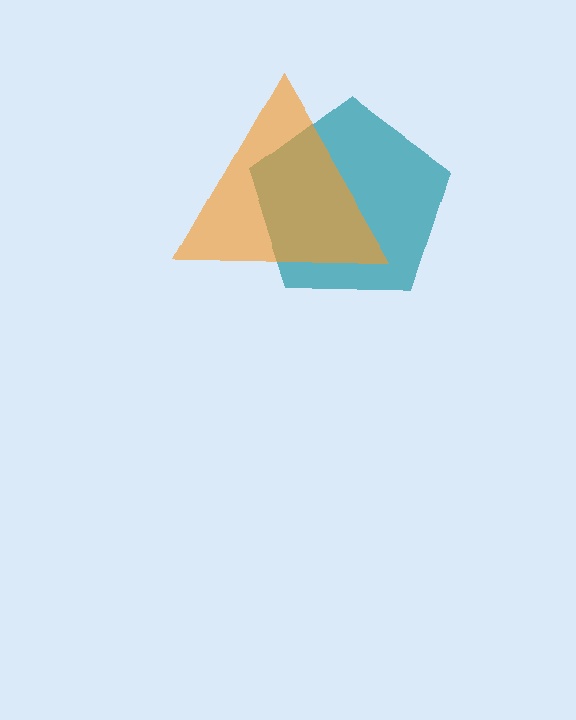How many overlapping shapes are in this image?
There are 2 overlapping shapes in the image.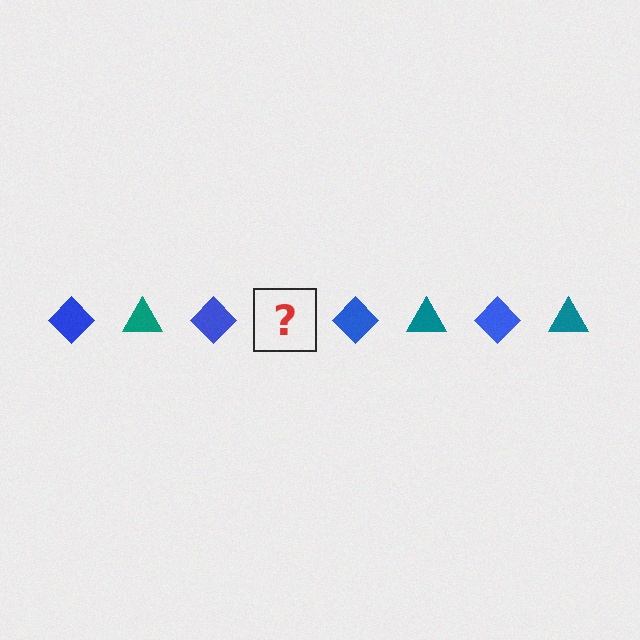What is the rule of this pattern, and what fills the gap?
The rule is that the pattern alternates between blue diamond and teal triangle. The gap should be filled with a teal triangle.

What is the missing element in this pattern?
The missing element is a teal triangle.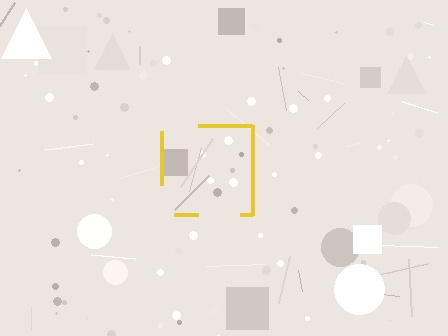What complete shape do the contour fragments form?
The contour fragments form a square.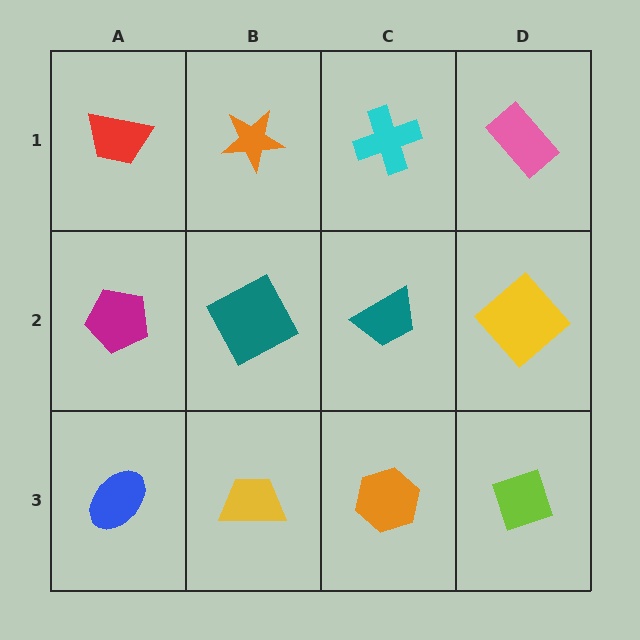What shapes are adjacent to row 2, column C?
A cyan cross (row 1, column C), an orange hexagon (row 3, column C), a teal square (row 2, column B), a yellow diamond (row 2, column D).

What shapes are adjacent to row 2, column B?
An orange star (row 1, column B), a yellow trapezoid (row 3, column B), a magenta pentagon (row 2, column A), a teal trapezoid (row 2, column C).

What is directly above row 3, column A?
A magenta pentagon.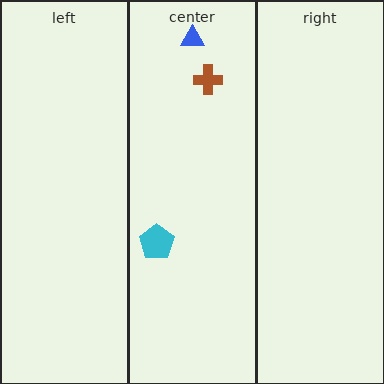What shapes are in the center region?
The cyan pentagon, the blue triangle, the brown cross.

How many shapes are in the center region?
3.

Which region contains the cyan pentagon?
The center region.